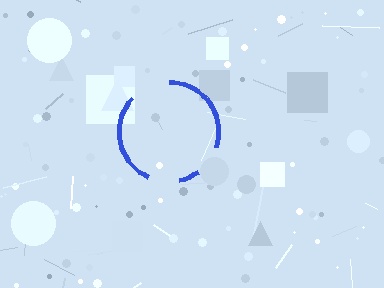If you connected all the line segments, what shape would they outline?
They would outline a circle.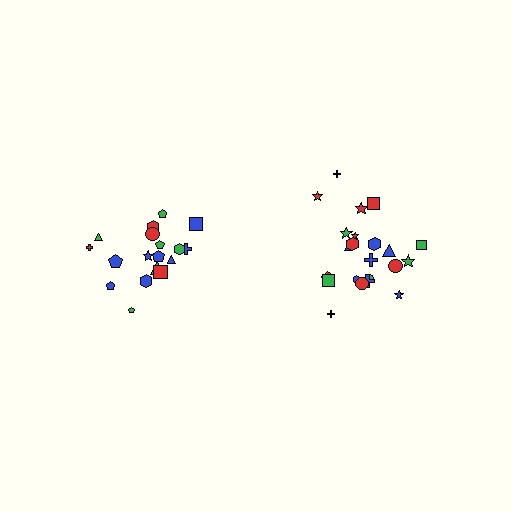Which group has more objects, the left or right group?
The right group.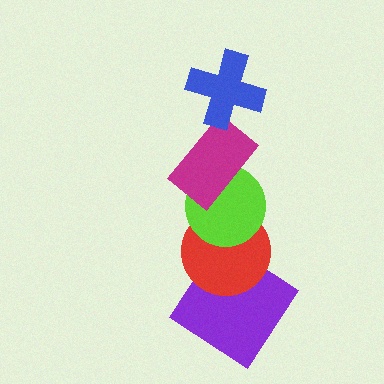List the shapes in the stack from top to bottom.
From top to bottom: the blue cross, the magenta rectangle, the lime circle, the red circle, the purple diamond.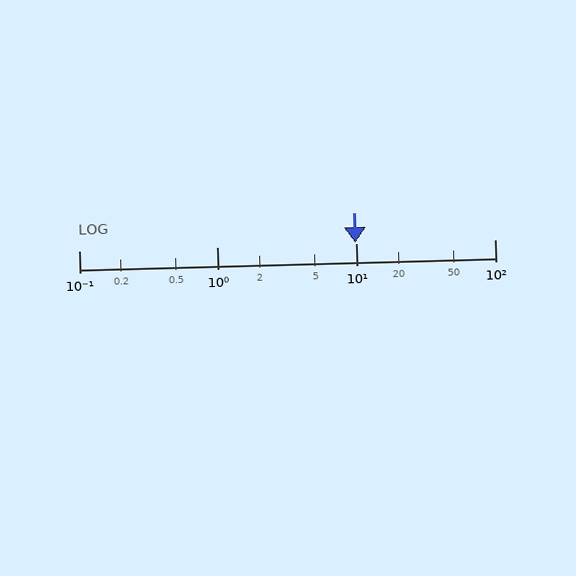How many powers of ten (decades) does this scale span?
The scale spans 3 decades, from 0.1 to 100.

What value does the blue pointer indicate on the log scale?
The pointer indicates approximately 9.8.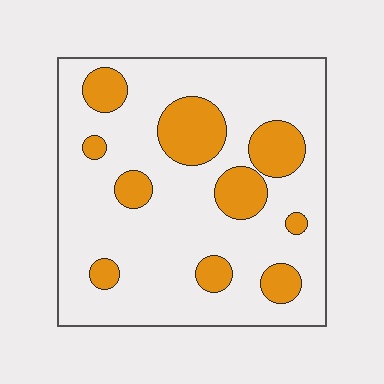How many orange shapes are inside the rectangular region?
10.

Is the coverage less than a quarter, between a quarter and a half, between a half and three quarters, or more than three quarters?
Less than a quarter.